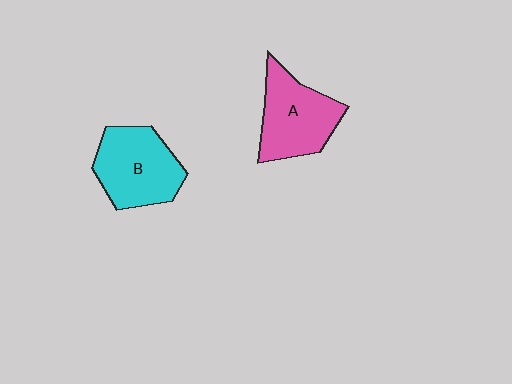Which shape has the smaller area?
Shape A (pink).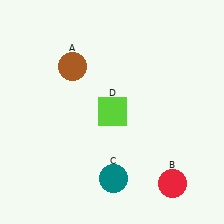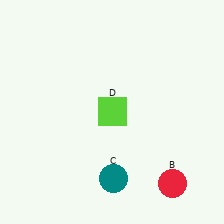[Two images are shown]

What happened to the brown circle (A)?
The brown circle (A) was removed in Image 2. It was in the top-left area of Image 1.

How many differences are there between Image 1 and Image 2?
There is 1 difference between the two images.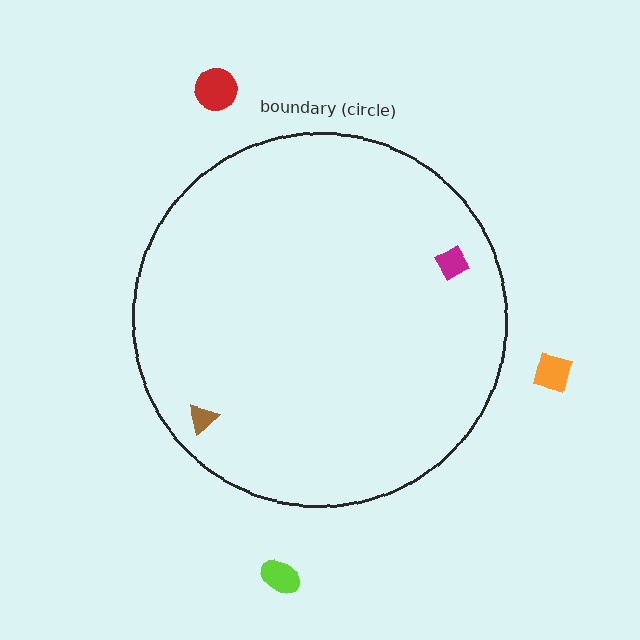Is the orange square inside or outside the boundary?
Outside.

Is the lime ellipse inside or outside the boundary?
Outside.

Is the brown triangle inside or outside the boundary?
Inside.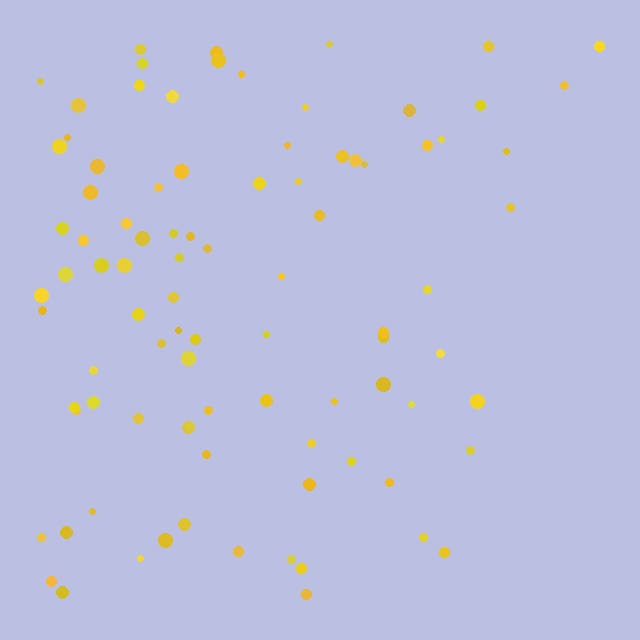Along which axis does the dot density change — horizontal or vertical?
Horizontal.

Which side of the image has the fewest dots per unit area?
The right.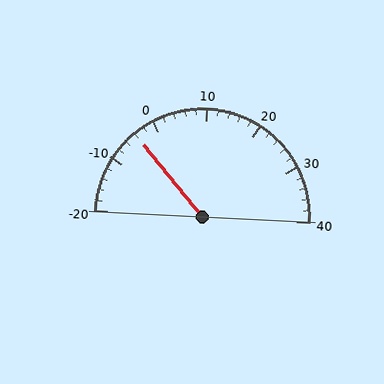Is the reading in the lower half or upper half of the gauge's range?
The reading is in the lower half of the range (-20 to 40).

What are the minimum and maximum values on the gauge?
The gauge ranges from -20 to 40.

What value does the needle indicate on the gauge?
The needle indicates approximately -4.